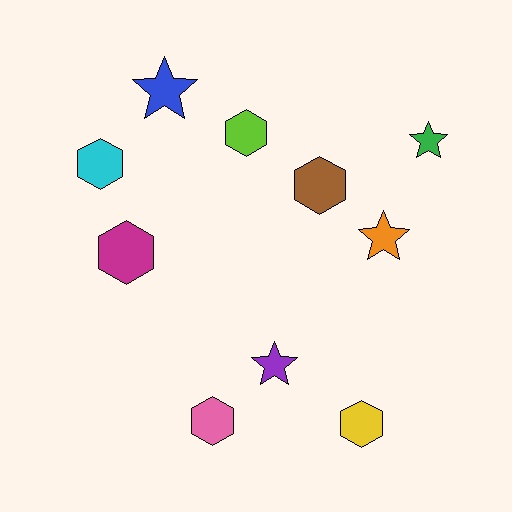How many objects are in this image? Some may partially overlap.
There are 10 objects.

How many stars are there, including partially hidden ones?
There are 4 stars.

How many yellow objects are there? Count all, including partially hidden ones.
There is 1 yellow object.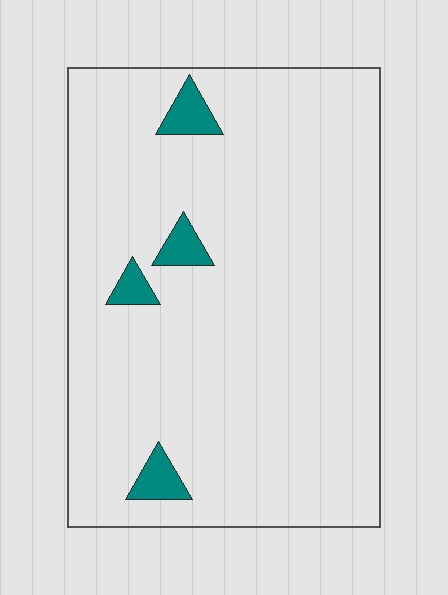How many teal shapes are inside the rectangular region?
4.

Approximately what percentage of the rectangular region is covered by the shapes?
Approximately 5%.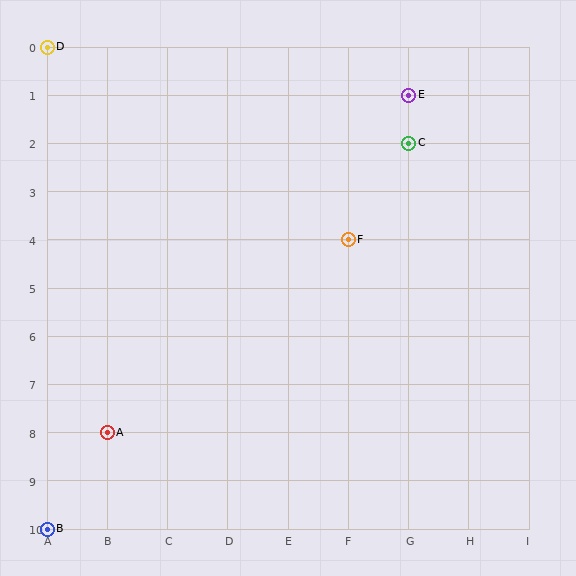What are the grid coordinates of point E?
Point E is at grid coordinates (G, 1).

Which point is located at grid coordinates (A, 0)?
Point D is at (A, 0).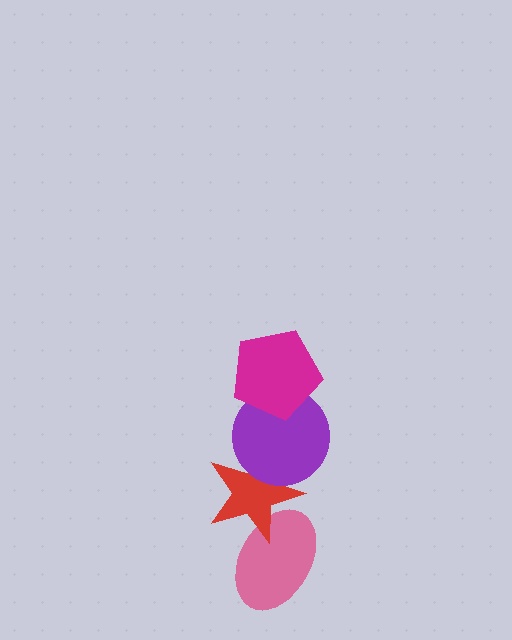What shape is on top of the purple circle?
The magenta pentagon is on top of the purple circle.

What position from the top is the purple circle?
The purple circle is 2nd from the top.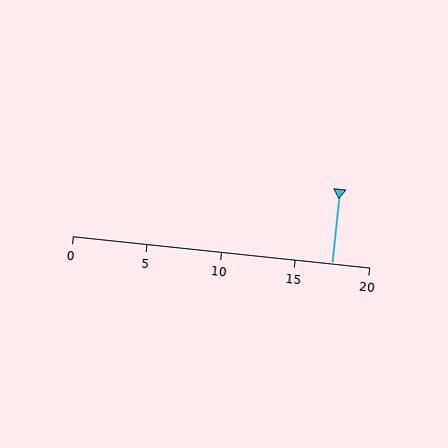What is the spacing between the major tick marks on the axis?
The major ticks are spaced 5 apart.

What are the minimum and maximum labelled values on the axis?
The axis runs from 0 to 20.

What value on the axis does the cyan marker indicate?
The marker indicates approximately 17.5.